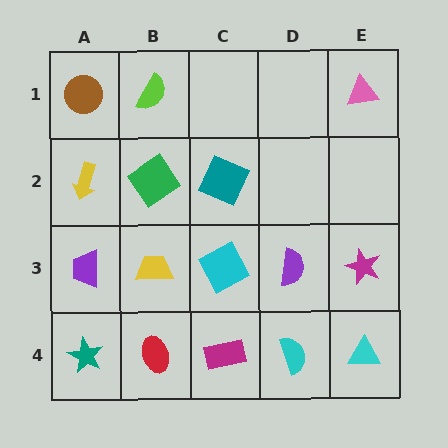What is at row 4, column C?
A magenta rectangle.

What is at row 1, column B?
A lime semicircle.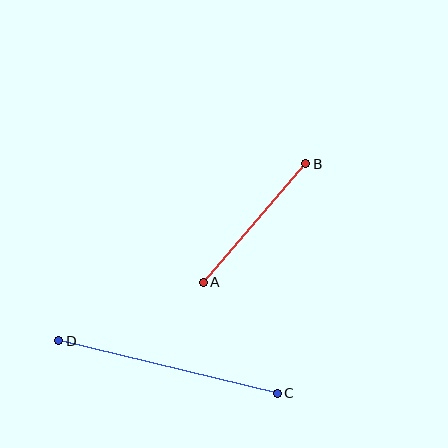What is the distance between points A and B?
The distance is approximately 156 pixels.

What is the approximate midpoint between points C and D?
The midpoint is at approximately (168, 367) pixels.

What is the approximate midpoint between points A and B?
The midpoint is at approximately (254, 223) pixels.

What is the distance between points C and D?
The distance is approximately 224 pixels.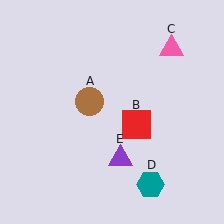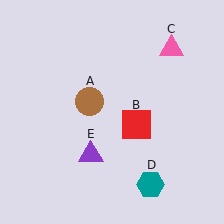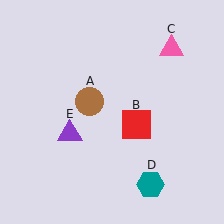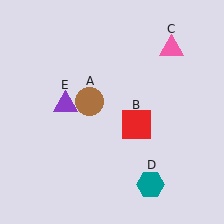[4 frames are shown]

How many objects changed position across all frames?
1 object changed position: purple triangle (object E).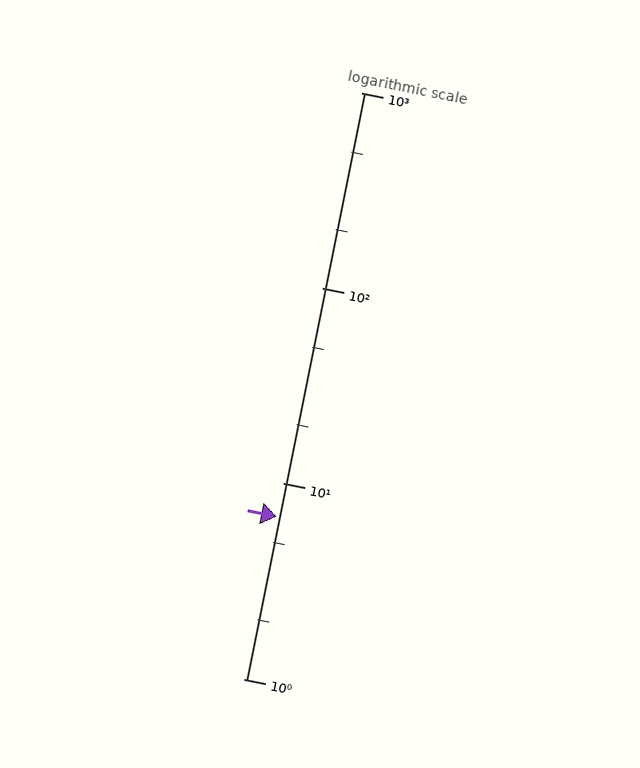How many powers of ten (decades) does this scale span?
The scale spans 3 decades, from 1 to 1000.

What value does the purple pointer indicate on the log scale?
The pointer indicates approximately 6.8.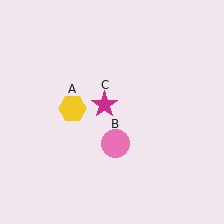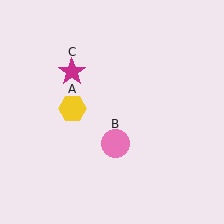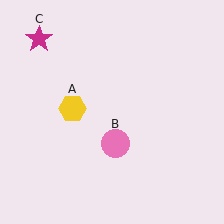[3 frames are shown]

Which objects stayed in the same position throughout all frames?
Yellow hexagon (object A) and pink circle (object B) remained stationary.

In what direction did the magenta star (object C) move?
The magenta star (object C) moved up and to the left.